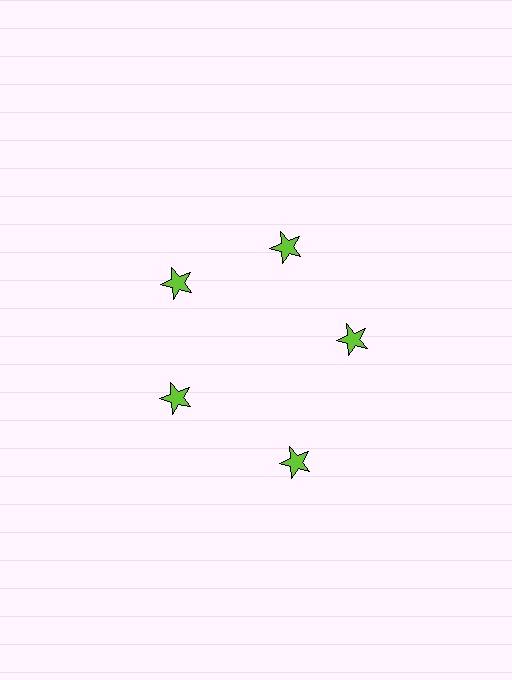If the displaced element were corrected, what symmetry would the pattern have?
It would have 5-fold rotational symmetry — the pattern would map onto itself every 72 degrees.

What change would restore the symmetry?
The symmetry would be restored by moving it inward, back onto the ring so that all 5 stars sit at equal angles and equal distance from the center.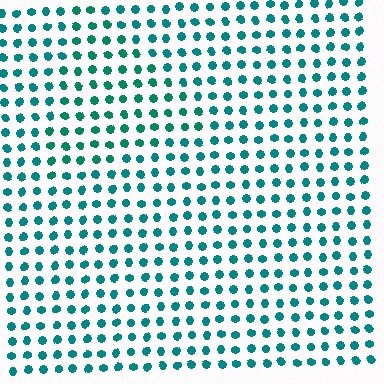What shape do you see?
I see a triangle.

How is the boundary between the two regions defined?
The boundary is defined purely by a slight shift in hue (about 16 degrees). Spacing, size, and orientation are identical on both sides.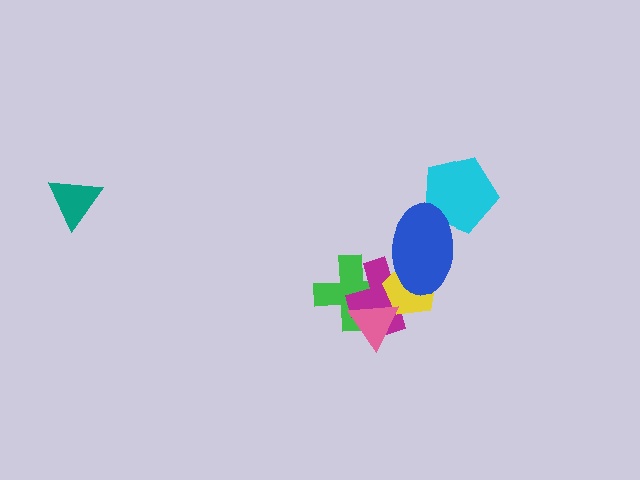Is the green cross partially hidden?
Yes, it is partially covered by another shape.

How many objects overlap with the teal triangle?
0 objects overlap with the teal triangle.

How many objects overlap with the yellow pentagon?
4 objects overlap with the yellow pentagon.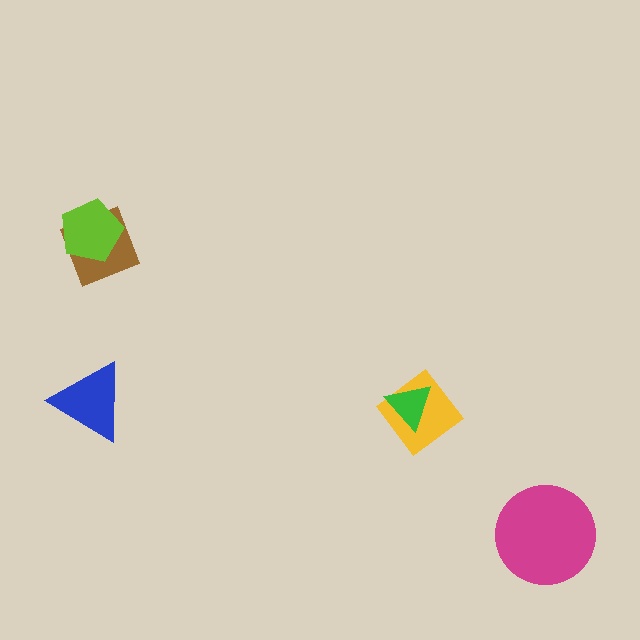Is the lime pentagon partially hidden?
No, no other shape covers it.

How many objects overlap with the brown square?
1 object overlaps with the brown square.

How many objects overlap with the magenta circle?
0 objects overlap with the magenta circle.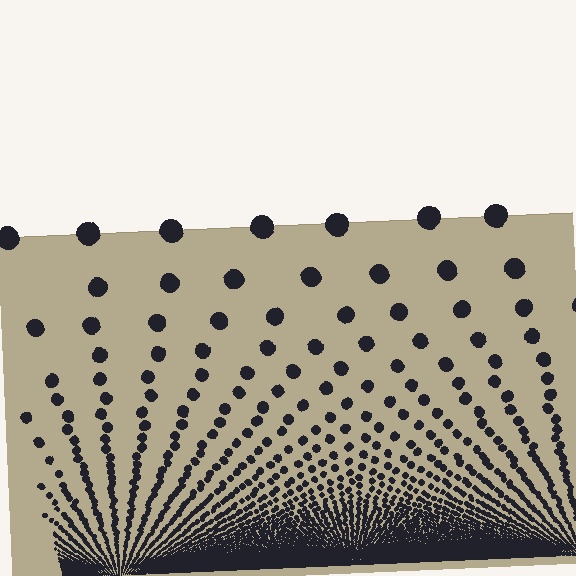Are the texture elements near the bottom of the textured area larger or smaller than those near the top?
Smaller. The gradient is inverted — elements near the bottom are smaller and denser.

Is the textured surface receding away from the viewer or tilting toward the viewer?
The surface appears to tilt toward the viewer. Texture elements get larger and sparser toward the top.